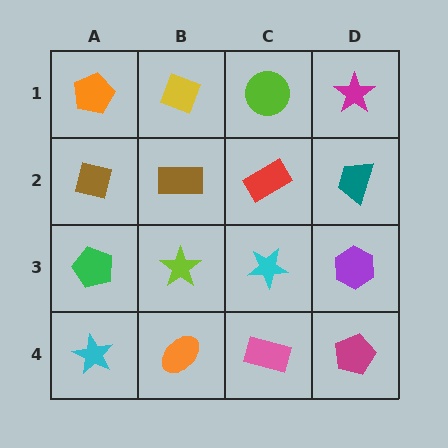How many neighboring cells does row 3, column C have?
4.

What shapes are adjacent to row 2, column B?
A yellow diamond (row 1, column B), a lime star (row 3, column B), a brown square (row 2, column A), a red rectangle (row 2, column C).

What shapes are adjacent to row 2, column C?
A lime circle (row 1, column C), a cyan star (row 3, column C), a brown rectangle (row 2, column B), a teal trapezoid (row 2, column D).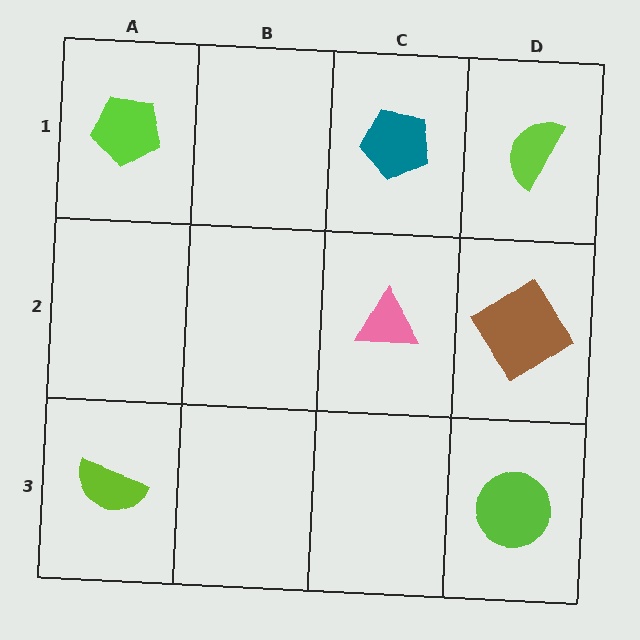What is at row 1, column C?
A teal pentagon.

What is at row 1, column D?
A lime semicircle.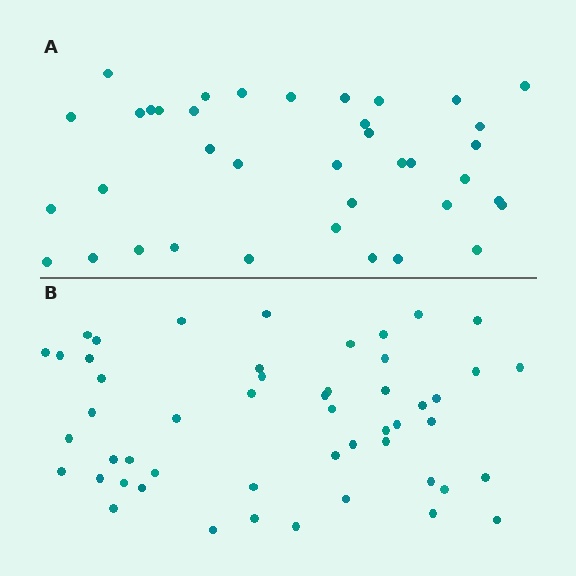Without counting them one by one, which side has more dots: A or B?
Region B (the bottom region) has more dots.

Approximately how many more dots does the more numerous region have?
Region B has approximately 15 more dots than region A.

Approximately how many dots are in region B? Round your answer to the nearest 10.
About 50 dots. (The exact count is 51, which rounds to 50.)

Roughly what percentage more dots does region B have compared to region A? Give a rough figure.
About 35% more.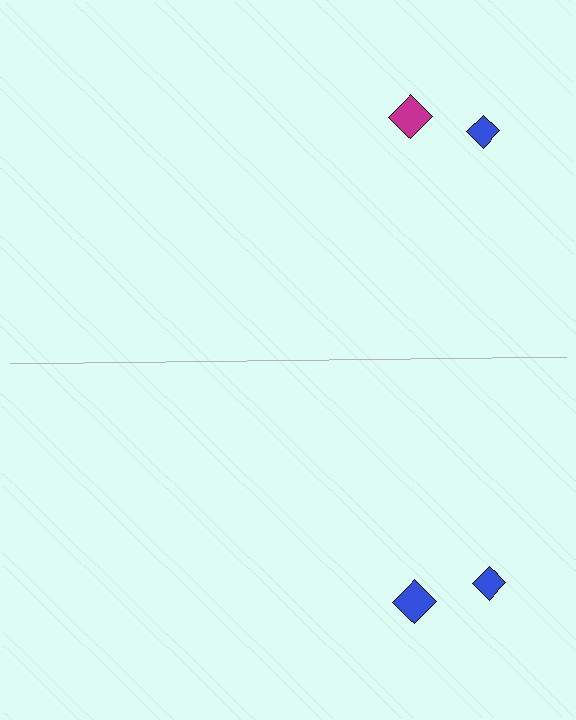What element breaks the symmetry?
The blue diamond on the bottom side breaks the symmetry — its mirror counterpart is magenta.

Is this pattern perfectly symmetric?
No, the pattern is not perfectly symmetric. The blue diamond on the bottom side breaks the symmetry — its mirror counterpart is magenta.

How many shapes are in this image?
There are 4 shapes in this image.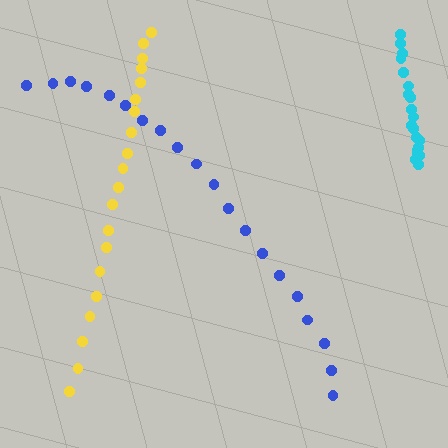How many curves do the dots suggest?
There are 3 distinct paths.